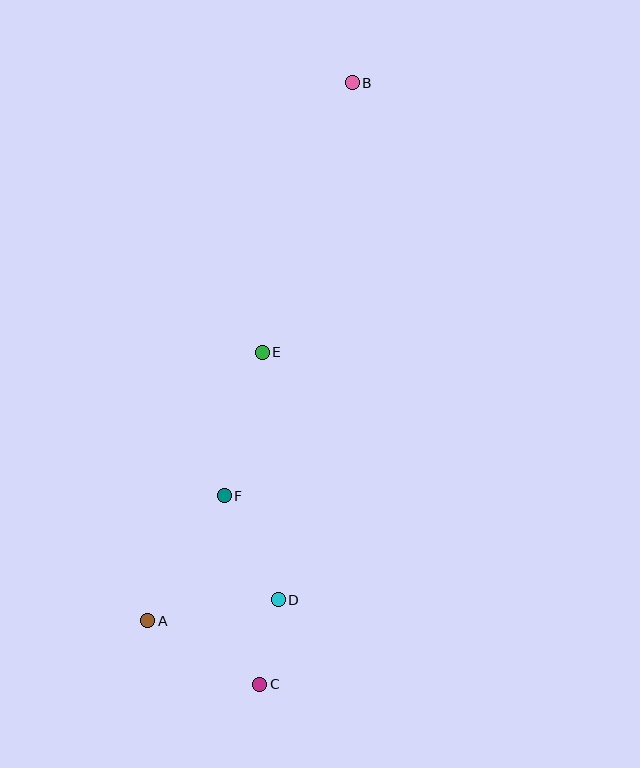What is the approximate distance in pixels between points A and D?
The distance between A and D is approximately 132 pixels.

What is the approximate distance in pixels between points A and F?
The distance between A and F is approximately 147 pixels.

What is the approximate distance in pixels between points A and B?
The distance between A and B is approximately 576 pixels.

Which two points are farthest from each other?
Points B and C are farthest from each other.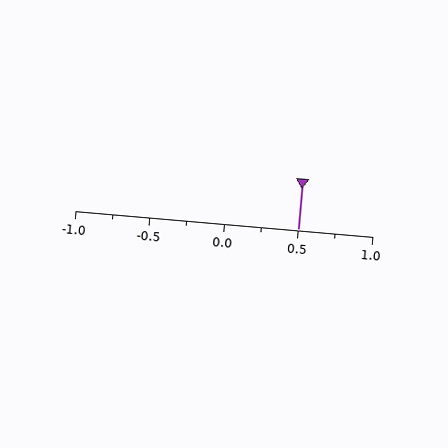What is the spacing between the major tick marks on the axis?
The major ticks are spaced 0.5 apart.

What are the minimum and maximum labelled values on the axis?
The axis runs from -1.0 to 1.0.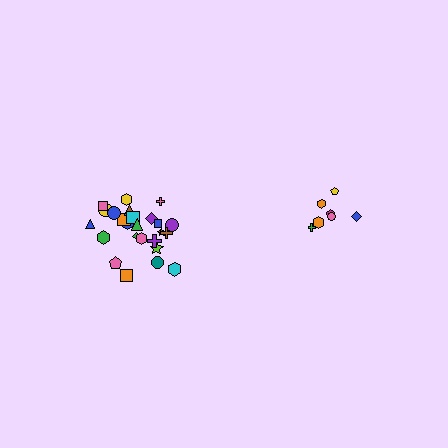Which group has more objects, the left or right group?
The left group.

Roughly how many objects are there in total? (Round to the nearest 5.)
Roughly 30 objects in total.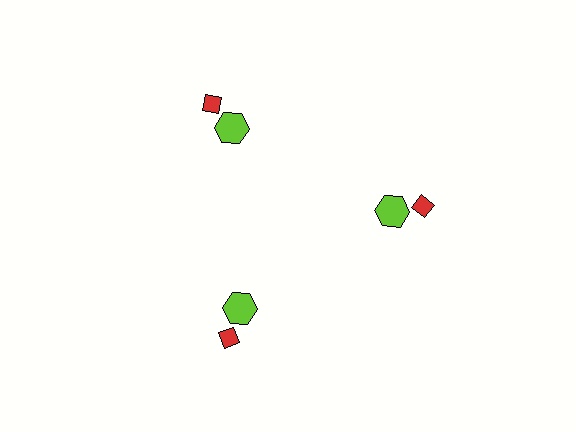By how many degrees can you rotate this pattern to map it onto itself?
The pattern maps onto itself every 120 degrees of rotation.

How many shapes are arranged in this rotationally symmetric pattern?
There are 6 shapes, arranged in 3 groups of 2.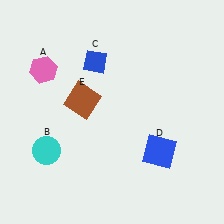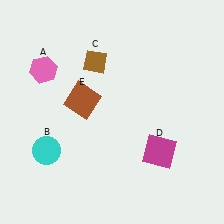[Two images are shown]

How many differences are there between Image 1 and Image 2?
There are 2 differences between the two images.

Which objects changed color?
C changed from blue to brown. D changed from blue to magenta.